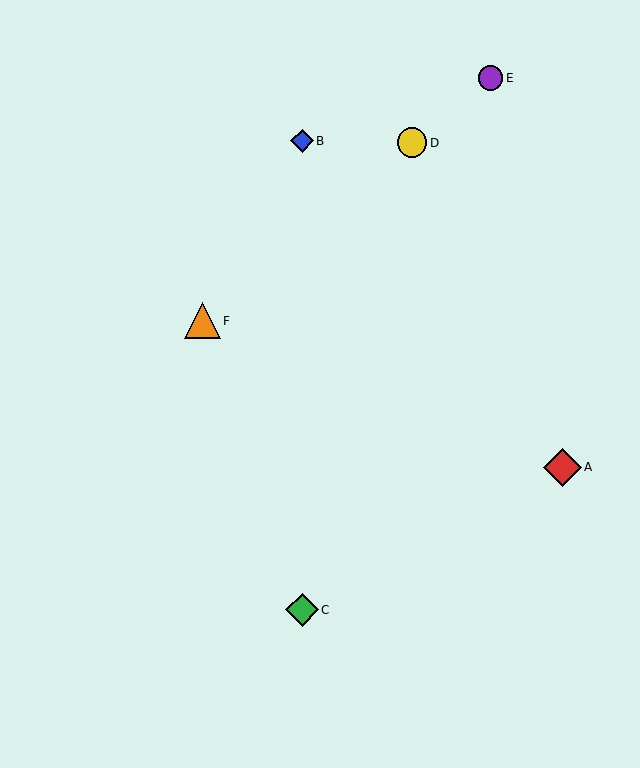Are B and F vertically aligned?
No, B is at x≈302 and F is at x≈203.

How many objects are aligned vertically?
2 objects (B, C) are aligned vertically.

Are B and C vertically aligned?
Yes, both are at x≈302.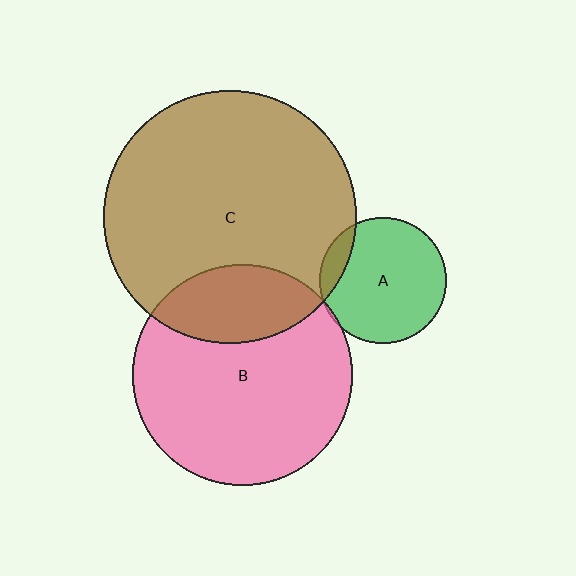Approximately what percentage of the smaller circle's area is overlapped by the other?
Approximately 25%.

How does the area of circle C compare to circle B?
Approximately 1.3 times.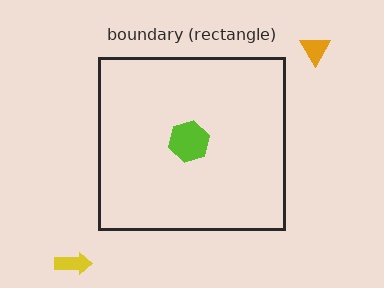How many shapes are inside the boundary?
1 inside, 2 outside.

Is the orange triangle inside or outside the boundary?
Outside.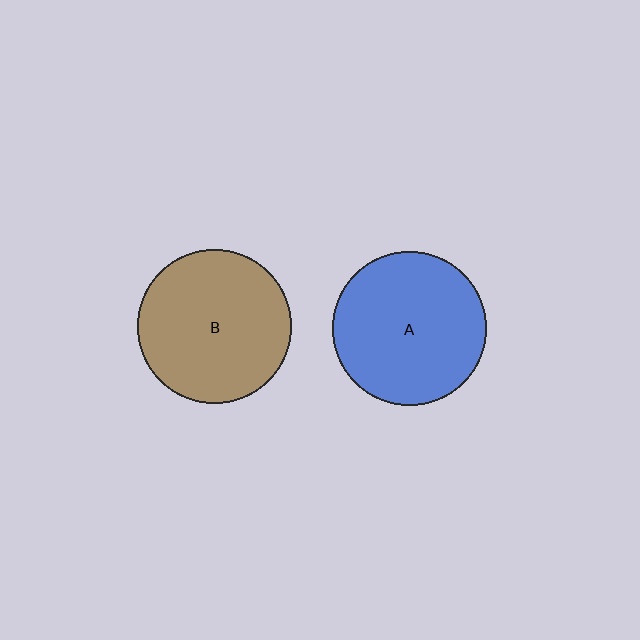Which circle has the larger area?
Circle B (brown).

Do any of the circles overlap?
No, none of the circles overlap.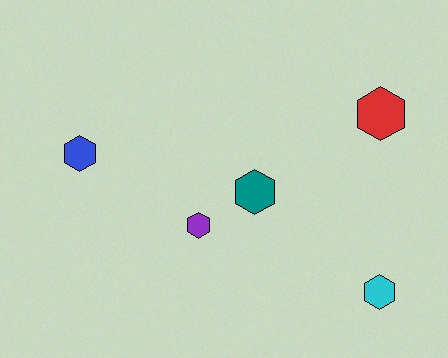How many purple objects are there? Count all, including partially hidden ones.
There is 1 purple object.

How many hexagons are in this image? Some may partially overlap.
There are 5 hexagons.